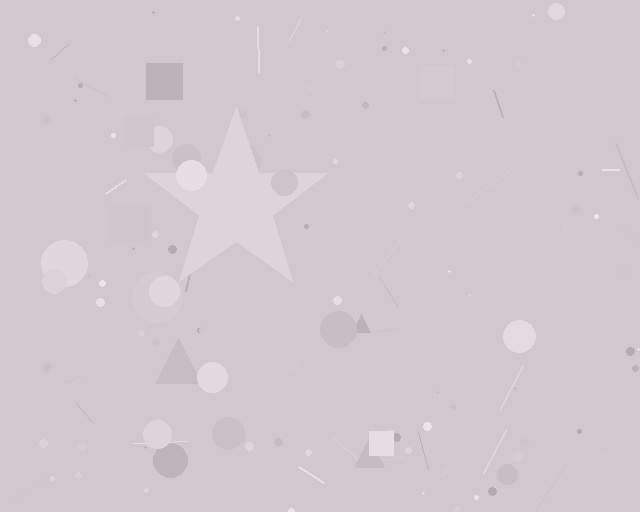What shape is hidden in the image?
A star is hidden in the image.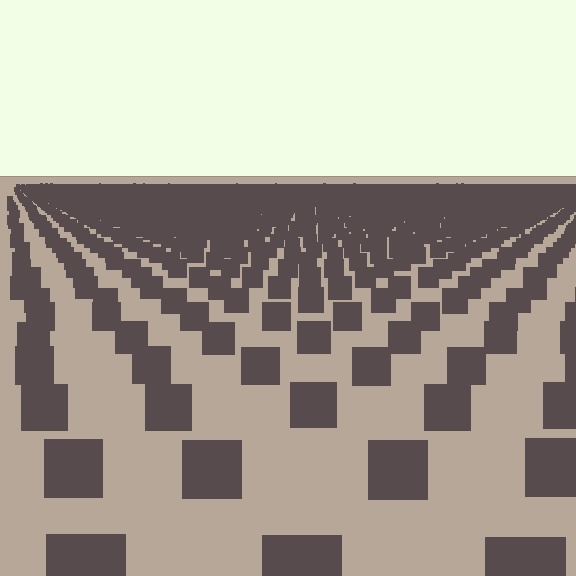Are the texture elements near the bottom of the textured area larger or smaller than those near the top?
Larger. Near the bottom, elements are closer to the viewer and appear at a bigger on-screen size.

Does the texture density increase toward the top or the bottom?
Density increases toward the top.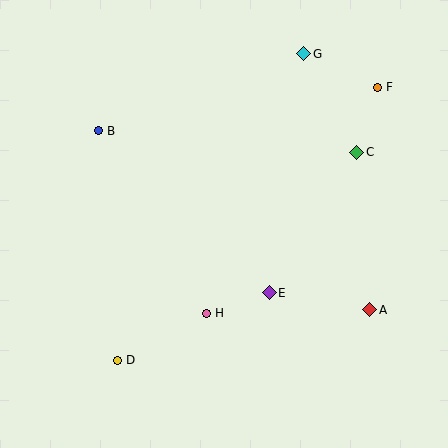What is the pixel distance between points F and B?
The distance between F and B is 282 pixels.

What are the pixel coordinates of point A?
Point A is at (370, 310).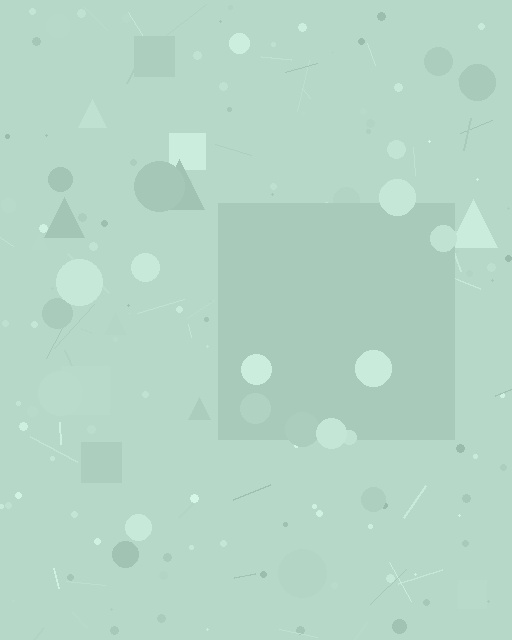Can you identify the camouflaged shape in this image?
The camouflaged shape is a square.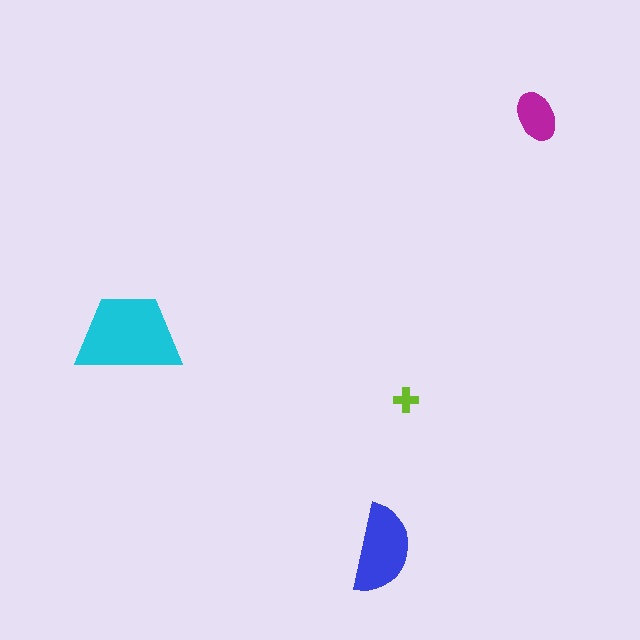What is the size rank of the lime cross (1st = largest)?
4th.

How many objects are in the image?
There are 4 objects in the image.